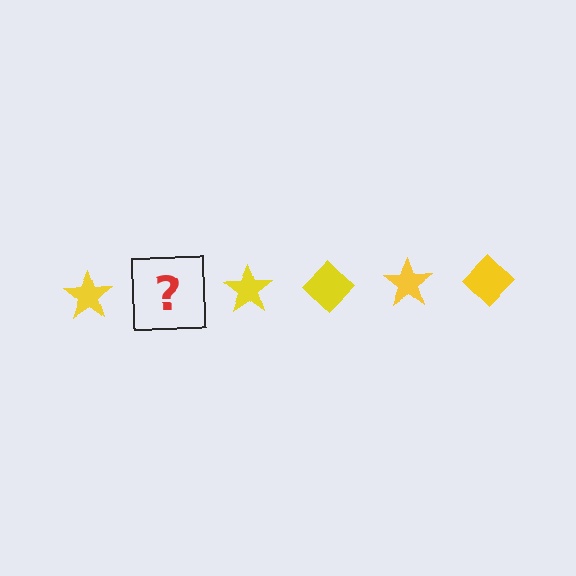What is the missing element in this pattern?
The missing element is a yellow diamond.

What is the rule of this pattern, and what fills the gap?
The rule is that the pattern cycles through star, diamond shapes in yellow. The gap should be filled with a yellow diamond.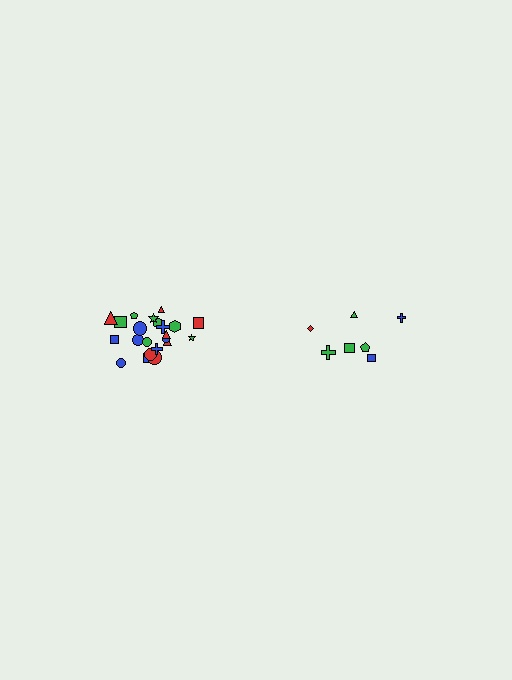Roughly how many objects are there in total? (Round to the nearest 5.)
Roughly 30 objects in total.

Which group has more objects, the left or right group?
The left group.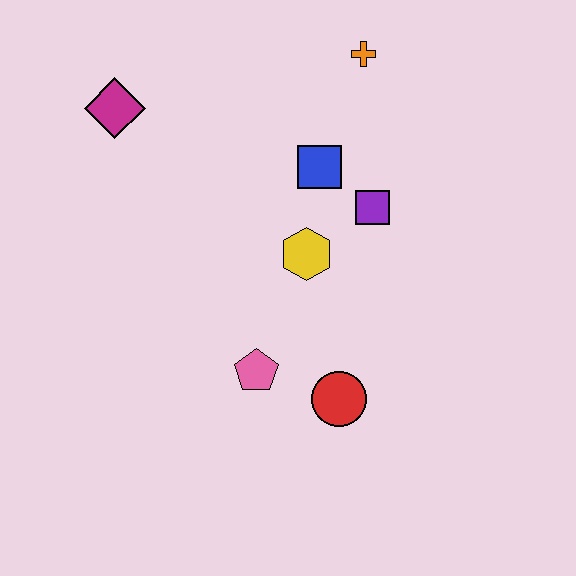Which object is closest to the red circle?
The pink pentagon is closest to the red circle.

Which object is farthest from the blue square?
The red circle is farthest from the blue square.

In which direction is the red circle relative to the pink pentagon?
The red circle is to the right of the pink pentagon.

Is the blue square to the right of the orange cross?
No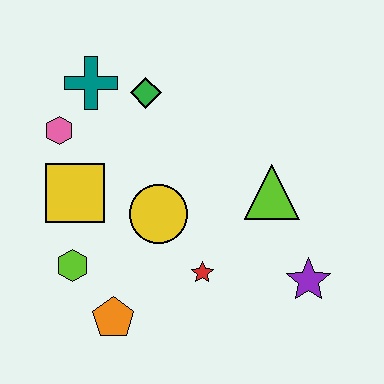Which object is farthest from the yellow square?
The purple star is farthest from the yellow square.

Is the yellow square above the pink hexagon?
No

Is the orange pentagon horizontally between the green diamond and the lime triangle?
No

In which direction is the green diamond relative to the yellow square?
The green diamond is above the yellow square.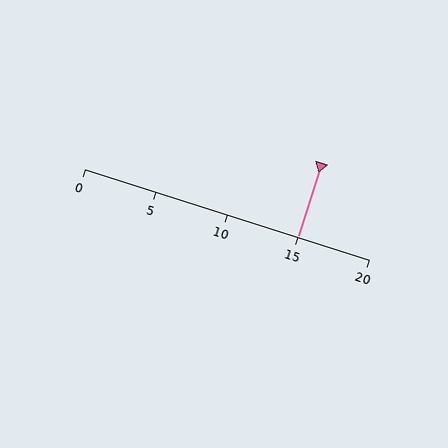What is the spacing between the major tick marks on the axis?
The major ticks are spaced 5 apart.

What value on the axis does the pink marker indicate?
The marker indicates approximately 15.